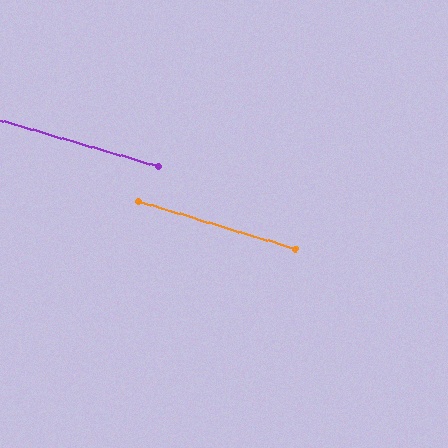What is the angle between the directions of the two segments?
Approximately 1 degree.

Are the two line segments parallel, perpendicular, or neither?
Parallel — their directions differ by only 0.9°.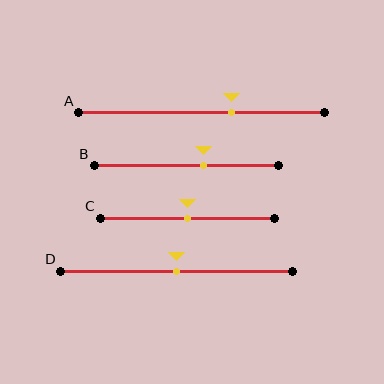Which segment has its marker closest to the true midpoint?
Segment C has its marker closest to the true midpoint.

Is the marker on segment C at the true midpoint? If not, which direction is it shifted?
Yes, the marker on segment C is at the true midpoint.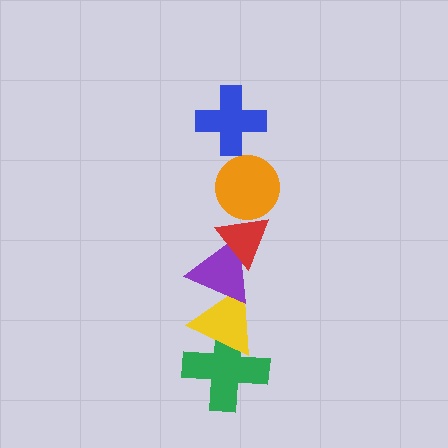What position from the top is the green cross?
The green cross is 6th from the top.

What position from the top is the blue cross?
The blue cross is 1st from the top.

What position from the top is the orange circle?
The orange circle is 2nd from the top.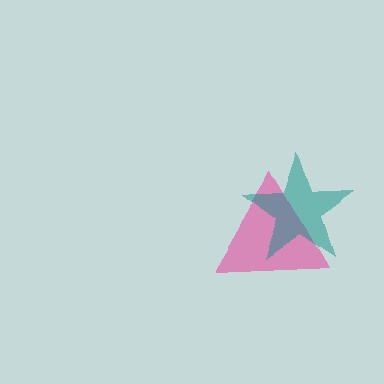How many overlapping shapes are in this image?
There are 2 overlapping shapes in the image.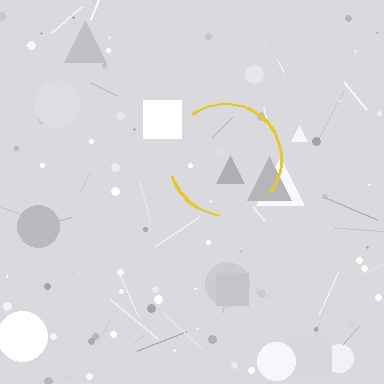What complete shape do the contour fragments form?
The contour fragments form a circle.